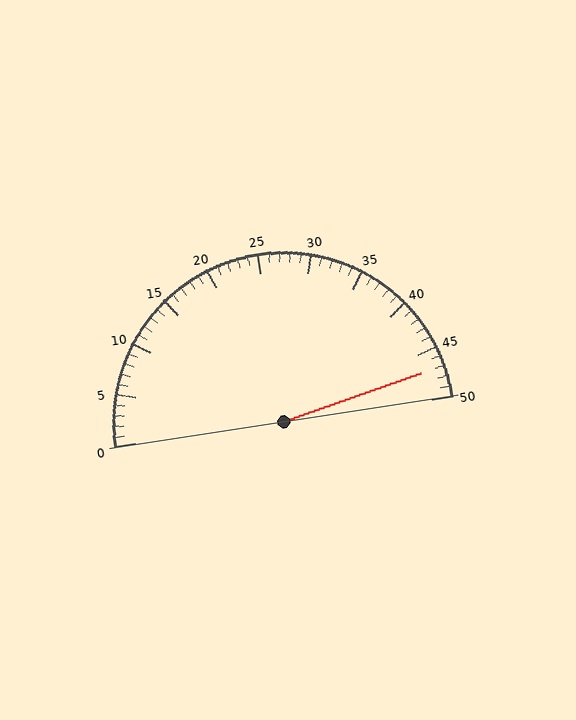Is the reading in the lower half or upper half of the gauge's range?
The reading is in the upper half of the range (0 to 50).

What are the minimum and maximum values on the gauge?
The gauge ranges from 0 to 50.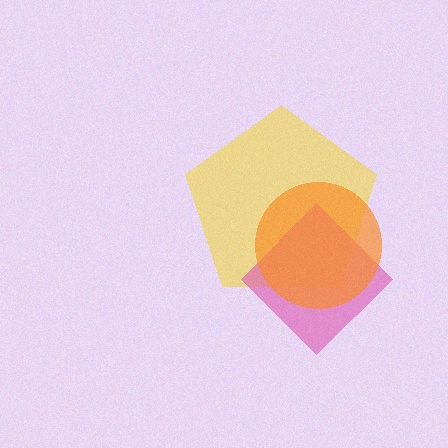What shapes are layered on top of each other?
The layered shapes are: a yellow pentagon, a pink diamond, an orange circle.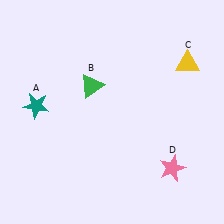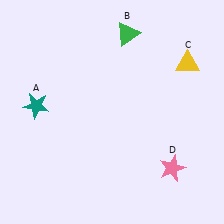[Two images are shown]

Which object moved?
The green triangle (B) moved up.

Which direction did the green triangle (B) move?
The green triangle (B) moved up.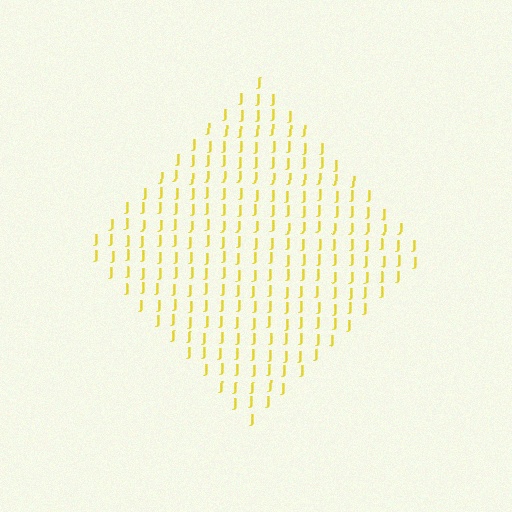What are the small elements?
The small elements are letter J's.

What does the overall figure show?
The overall figure shows a diamond.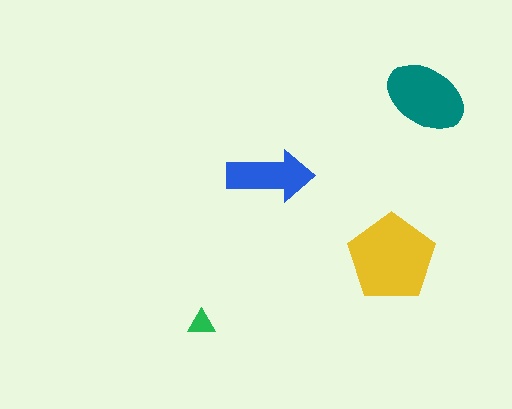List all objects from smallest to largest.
The green triangle, the blue arrow, the teal ellipse, the yellow pentagon.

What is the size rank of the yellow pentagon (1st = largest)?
1st.